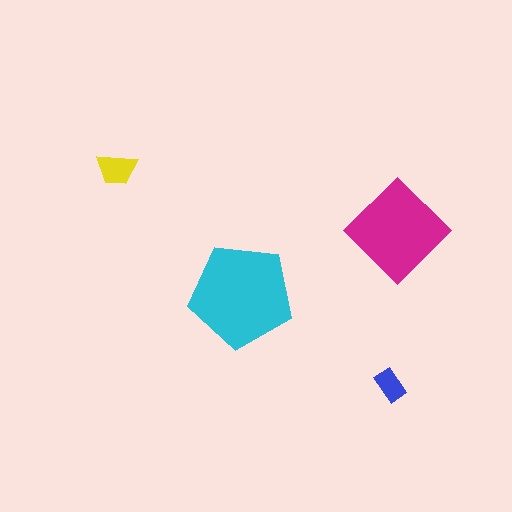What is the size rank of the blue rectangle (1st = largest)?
4th.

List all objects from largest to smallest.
The cyan pentagon, the magenta diamond, the yellow trapezoid, the blue rectangle.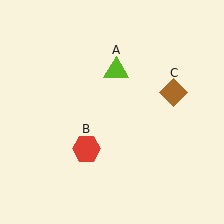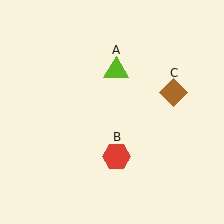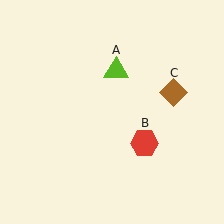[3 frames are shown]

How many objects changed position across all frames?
1 object changed position: red hexagon (object B).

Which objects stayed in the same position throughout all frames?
Lime triangle (object A) and brown diamond (object C) remained stationary.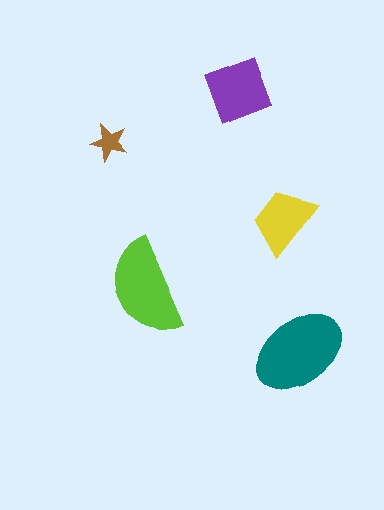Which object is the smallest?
The brown star.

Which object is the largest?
The teal ellipse.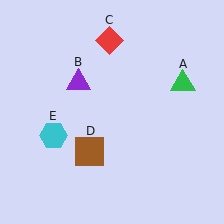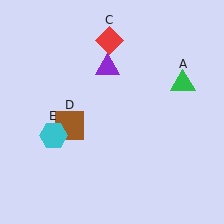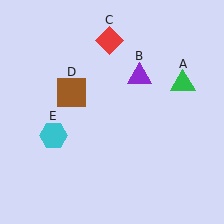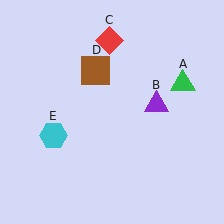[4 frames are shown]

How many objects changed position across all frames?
2 objects changed position: purple triangle (object B), brown square (object D).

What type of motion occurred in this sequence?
The purple triangle (object B), brown square (object D) rotated clockwise around the center of the scene.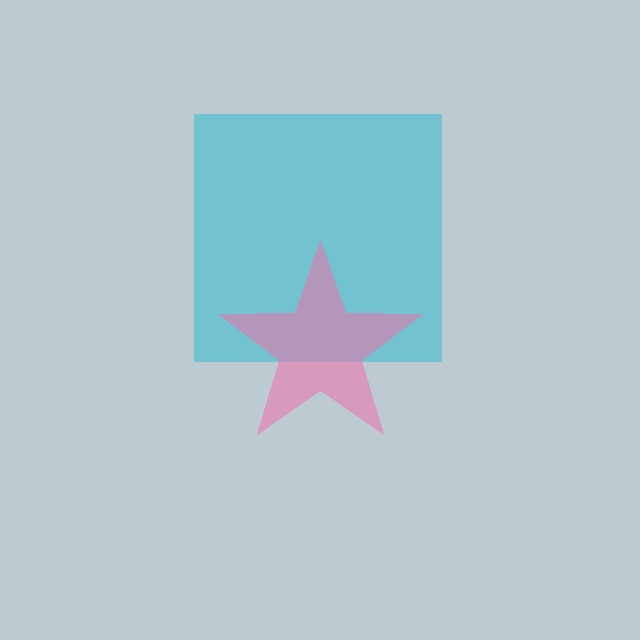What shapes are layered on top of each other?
The layered shapes are: a cyan square, a pink star.